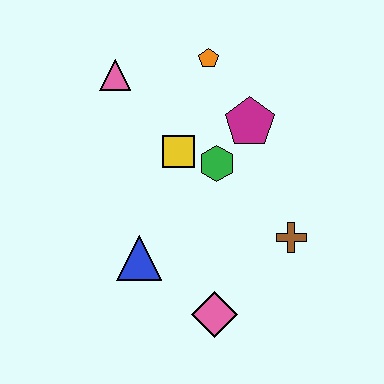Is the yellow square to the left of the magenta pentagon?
Yes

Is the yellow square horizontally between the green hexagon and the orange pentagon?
No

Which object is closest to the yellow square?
The green hexagon is closest to the yellow square.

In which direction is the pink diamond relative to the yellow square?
The pink diamond is below the yellow square.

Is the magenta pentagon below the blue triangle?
No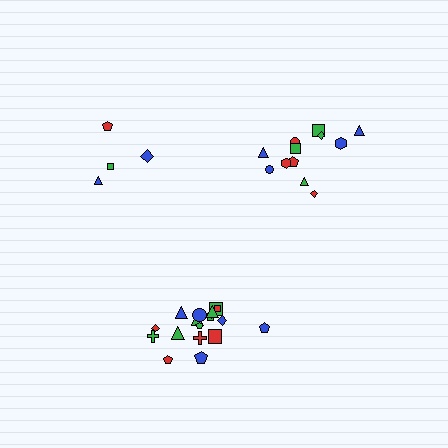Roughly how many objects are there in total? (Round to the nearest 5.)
Roughly 35 objects in total.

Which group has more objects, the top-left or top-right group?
The top-right group.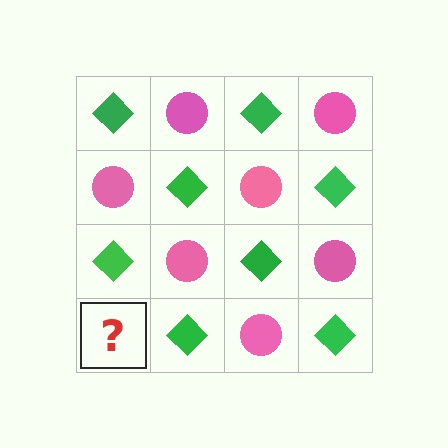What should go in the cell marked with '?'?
The missing cell should contain a pink circle.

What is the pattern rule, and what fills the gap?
The rule is that it alternates green diamond and pink circle in a checkerboard pattern. The gap should be filled with a pink circle.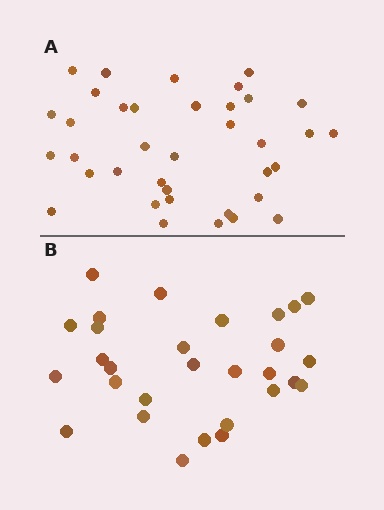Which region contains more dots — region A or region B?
Region A (the top region) has more dots.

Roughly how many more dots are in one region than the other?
Region A has roughly 8 or so more dots than region B.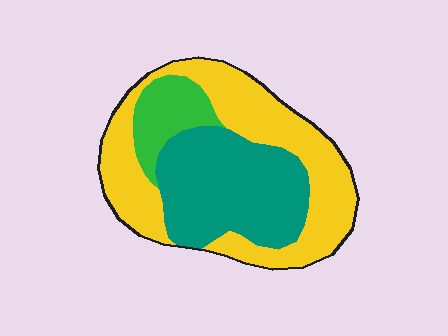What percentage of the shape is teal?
Teal takes up about three eighths (3/8) of the shape.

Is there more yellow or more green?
Yellow.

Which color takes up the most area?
Yellow, at roughly 50%.